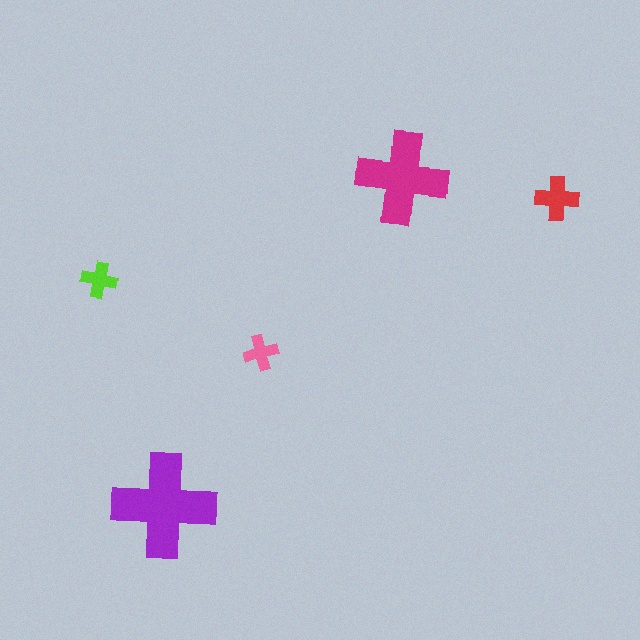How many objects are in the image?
There are 5 objects in the image.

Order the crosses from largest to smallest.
the purple one, the magenta one, the red one, the lime one, the pink one.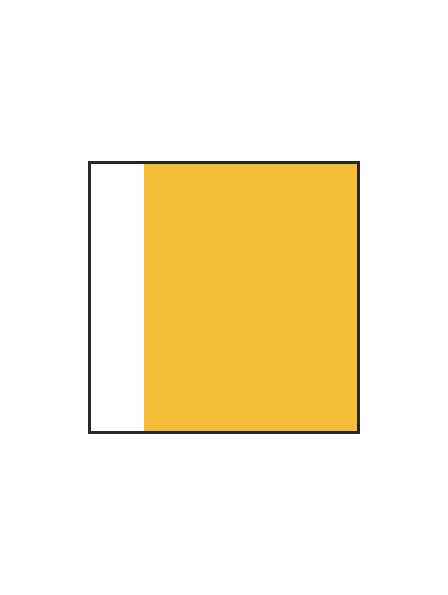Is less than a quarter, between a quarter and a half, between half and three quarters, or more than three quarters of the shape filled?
More than three quarters.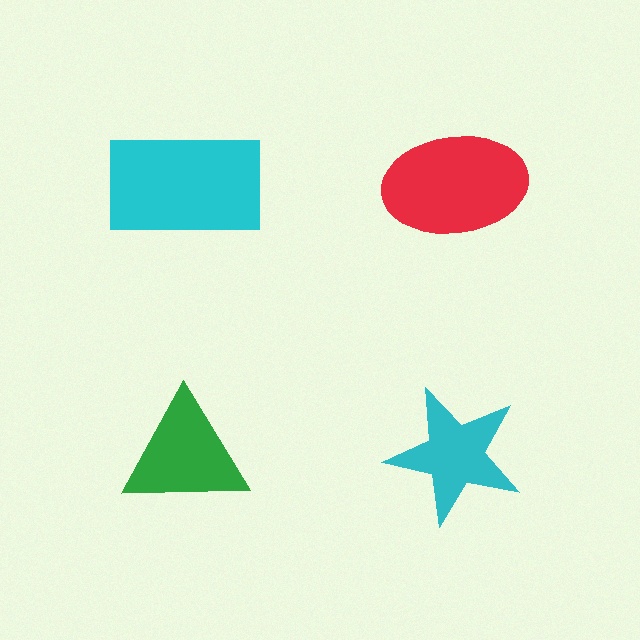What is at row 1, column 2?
A red ellipse.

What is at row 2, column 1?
A green triangle.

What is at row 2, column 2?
A cyan star.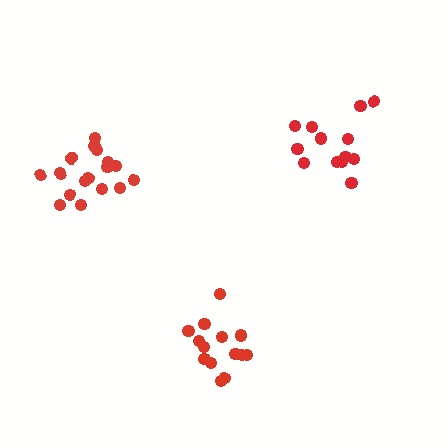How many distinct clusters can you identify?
There are 3 distinct clusters.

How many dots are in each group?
Group 1: 13 dots, Group 2: 17 dots, Group 3: 14 dots (44 total).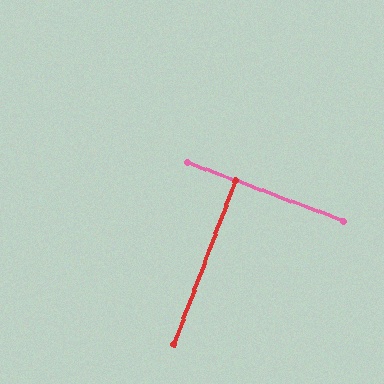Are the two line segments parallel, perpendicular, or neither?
Perpendicular — they meet at approximately 90°.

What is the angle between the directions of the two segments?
Approximately 90 degrees.